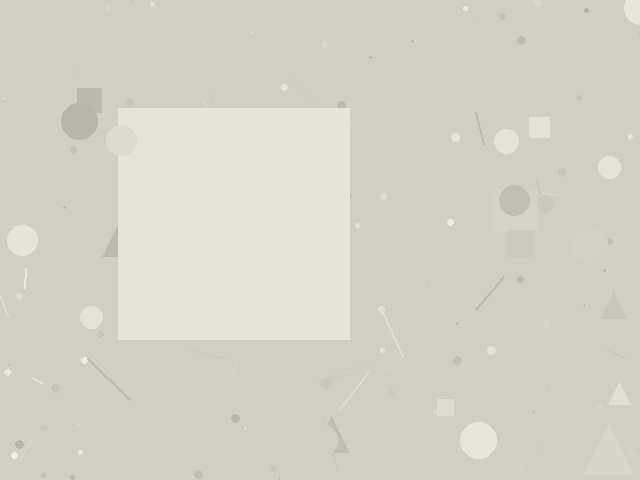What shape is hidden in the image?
A square is hidden in the image.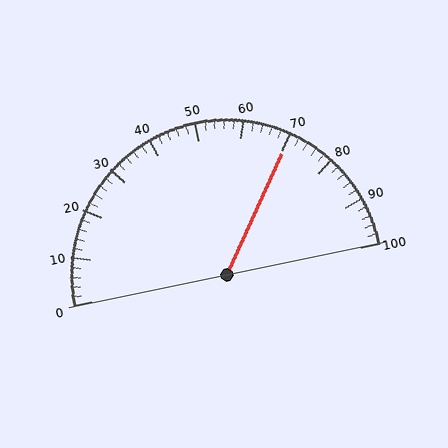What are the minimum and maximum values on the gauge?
The gauge ranges from 0 to 100.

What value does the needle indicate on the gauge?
The needle indicates approximately 70.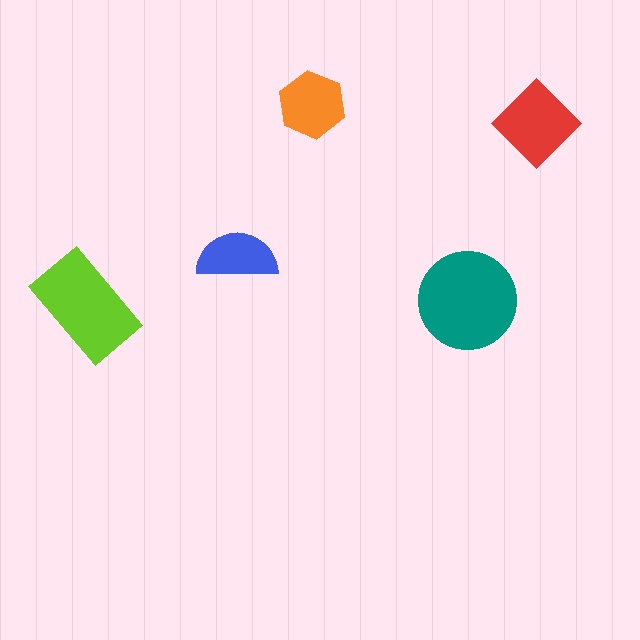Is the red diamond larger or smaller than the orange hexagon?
Larger.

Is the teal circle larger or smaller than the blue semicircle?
Larger.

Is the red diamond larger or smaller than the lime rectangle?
Smaller.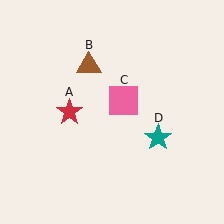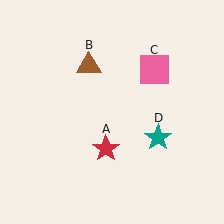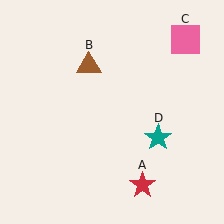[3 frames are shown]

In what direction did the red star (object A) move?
The red star (object A) moved down and to the right.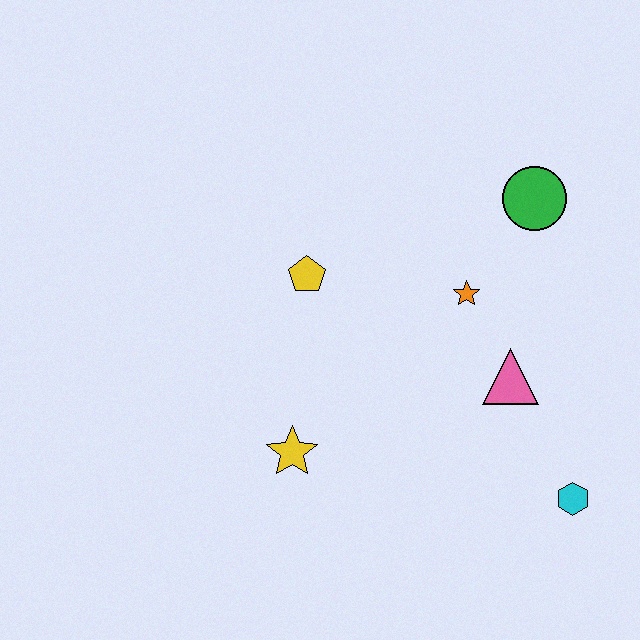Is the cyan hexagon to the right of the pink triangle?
Yes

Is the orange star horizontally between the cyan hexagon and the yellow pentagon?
Yes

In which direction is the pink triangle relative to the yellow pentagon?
The pink triangle is to the right of the yellow pentagon.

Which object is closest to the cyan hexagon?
The pink triangle is closest to the cyan hexagon.